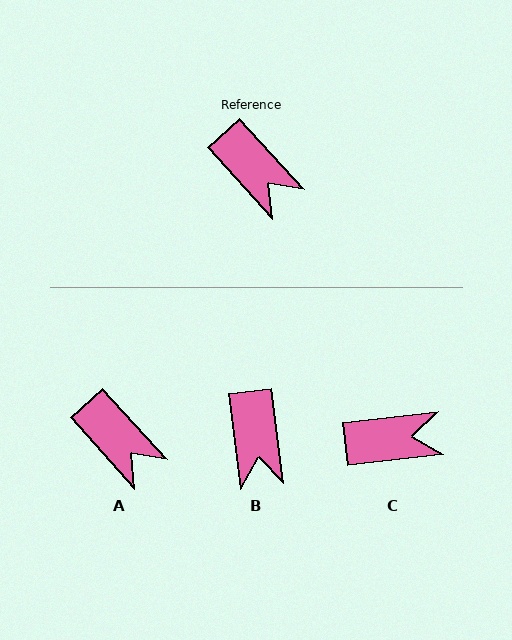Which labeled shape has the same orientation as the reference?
A.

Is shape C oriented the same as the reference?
No, it is off by about 55 degrees.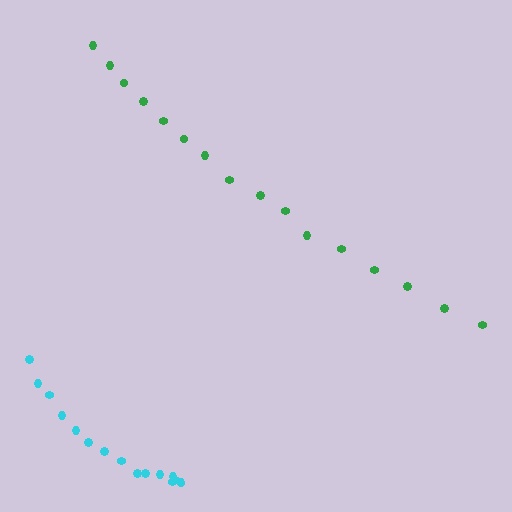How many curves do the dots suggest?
There are 2 distinct paths.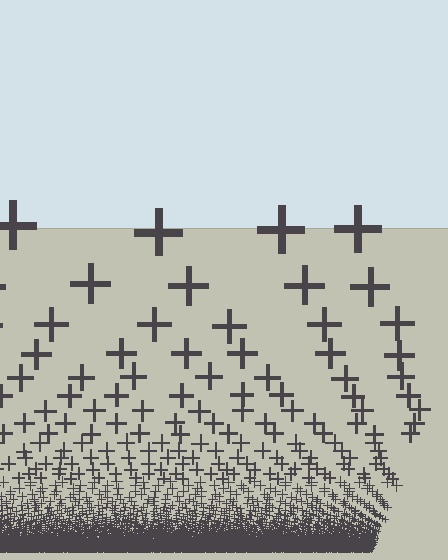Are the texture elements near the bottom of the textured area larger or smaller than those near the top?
Smaller. The gradient is inverted — elements near the bottom are smaller and denser.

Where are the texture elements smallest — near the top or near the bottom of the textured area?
Near the bottom.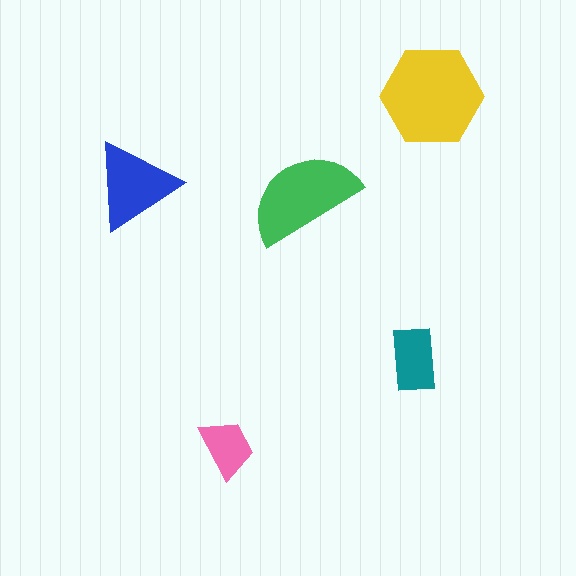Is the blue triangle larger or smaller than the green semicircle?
Smaller.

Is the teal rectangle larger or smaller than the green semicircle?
Smaller.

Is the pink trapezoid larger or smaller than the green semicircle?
Smaller.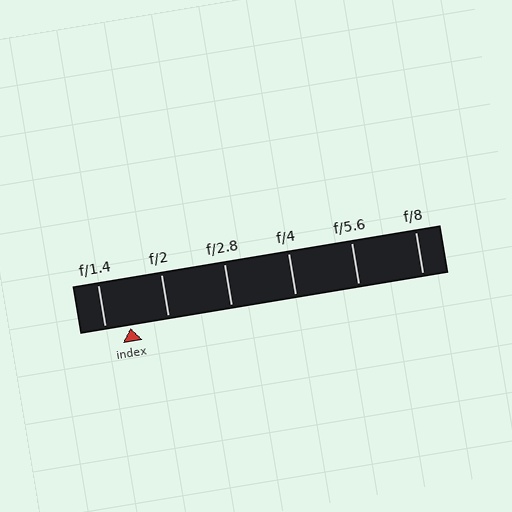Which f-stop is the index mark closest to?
The index mark is closest to f/1.4.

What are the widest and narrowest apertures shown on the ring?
The widest aperture shown is f/1.4 and the narrowest is f/8.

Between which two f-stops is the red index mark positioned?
The index mark is between f/1.4 and f/2.